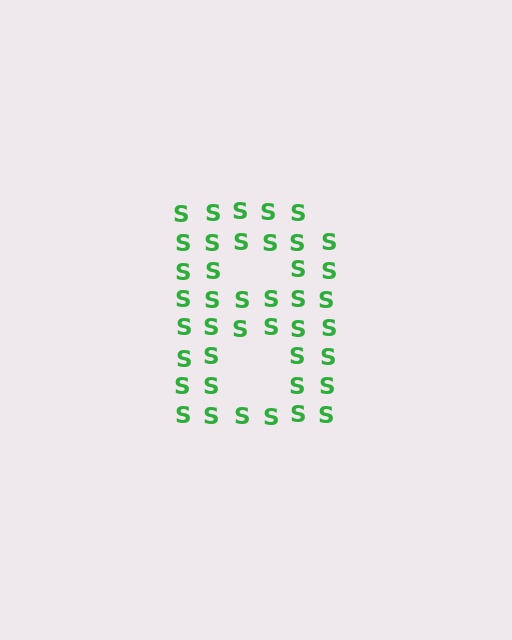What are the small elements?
The small elements are letter S's.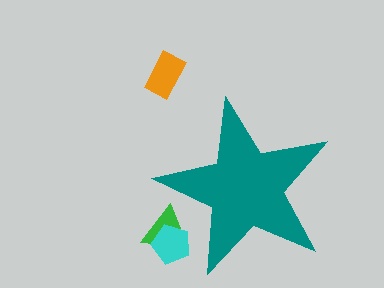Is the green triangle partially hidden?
Yes, the green triangle is partially hidden behind the teal star.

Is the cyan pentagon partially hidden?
Yes, the cyan pentagon is partially hidden behind the teal star.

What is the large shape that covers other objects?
A teal star.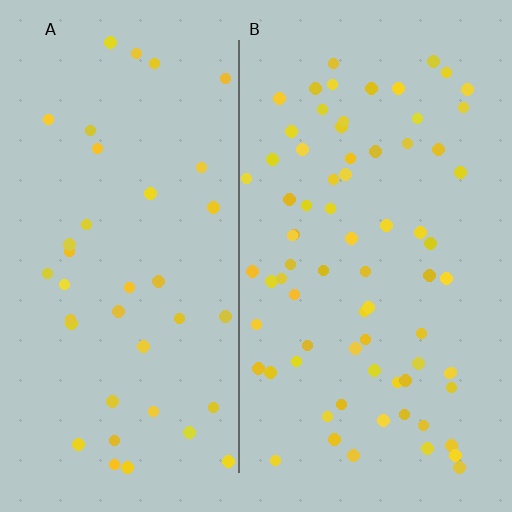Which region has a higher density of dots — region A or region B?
B (the right).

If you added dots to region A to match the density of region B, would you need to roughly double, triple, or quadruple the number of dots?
Approximately double.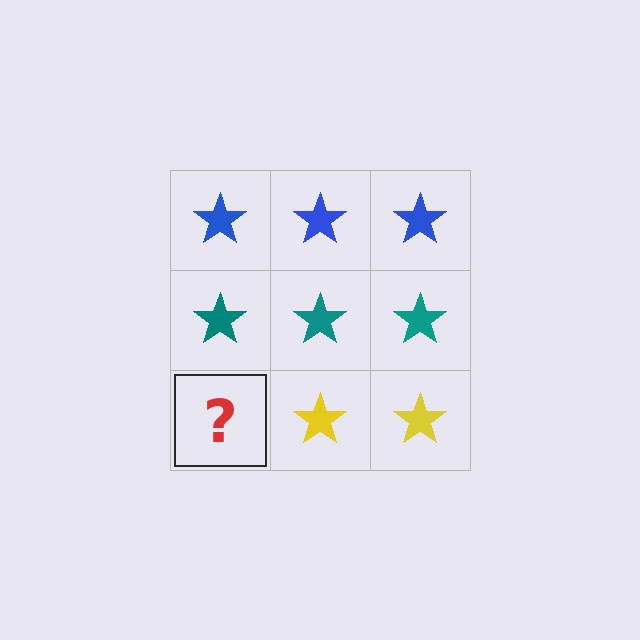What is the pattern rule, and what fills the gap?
The rule is that each row has a consistent color. The gap should be filled with a yellow star.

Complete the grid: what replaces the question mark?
The question mark should be replaced with a yellow star.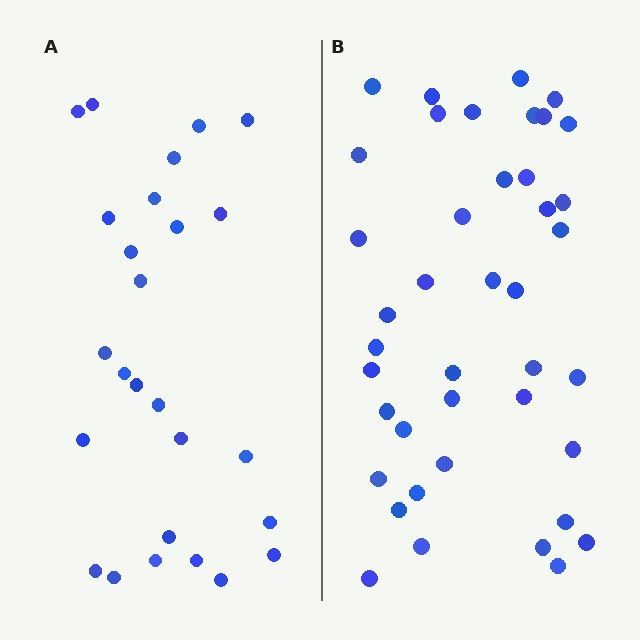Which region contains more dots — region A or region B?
Region B (the right region) has more dots.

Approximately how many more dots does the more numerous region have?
Region B has approximately 15 more dots than region A.